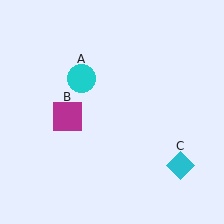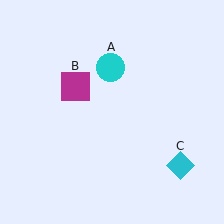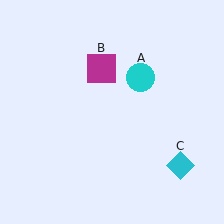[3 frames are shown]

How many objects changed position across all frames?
2 objects changed position: cyan circle (object A), magenta square (object B).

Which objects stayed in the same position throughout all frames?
Cyan diamond (object C) remained stationary.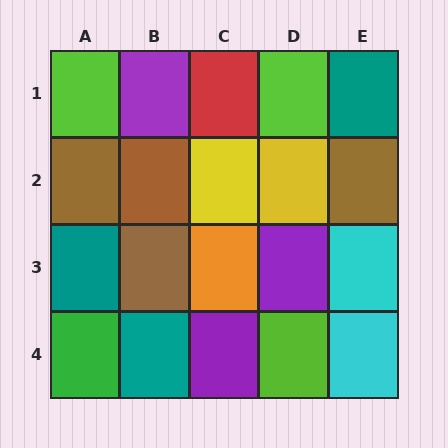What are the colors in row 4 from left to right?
Green, teal, purple, lime, cyan.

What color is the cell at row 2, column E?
Brown.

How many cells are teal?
3 cells are teal.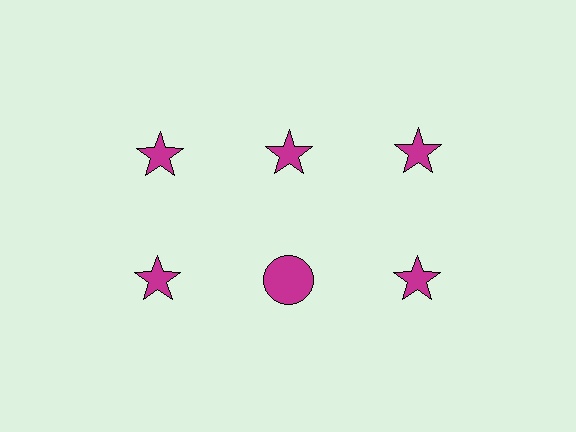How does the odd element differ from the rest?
It has a different shape: circle instead of star.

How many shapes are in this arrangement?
There are 6 shapes arranged in a grid pattern.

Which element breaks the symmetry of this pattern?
The magenta circle in the second row, second from left column breaks the symmetry. All other shapes are magenta stars.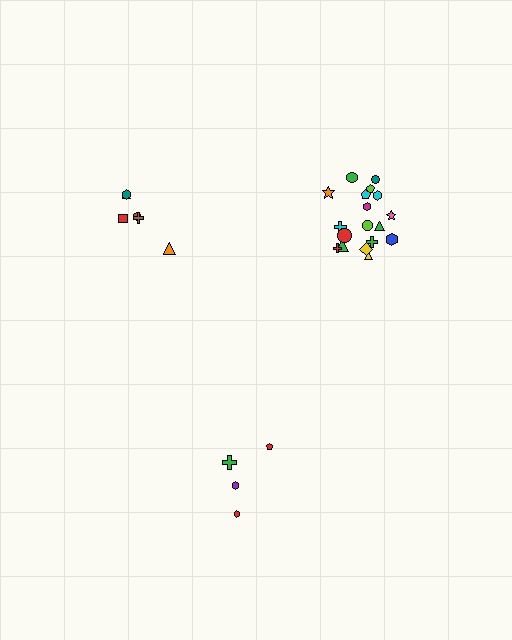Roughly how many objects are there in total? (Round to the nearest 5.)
Roughly 30 objects in total.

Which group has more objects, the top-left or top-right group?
The top-right group.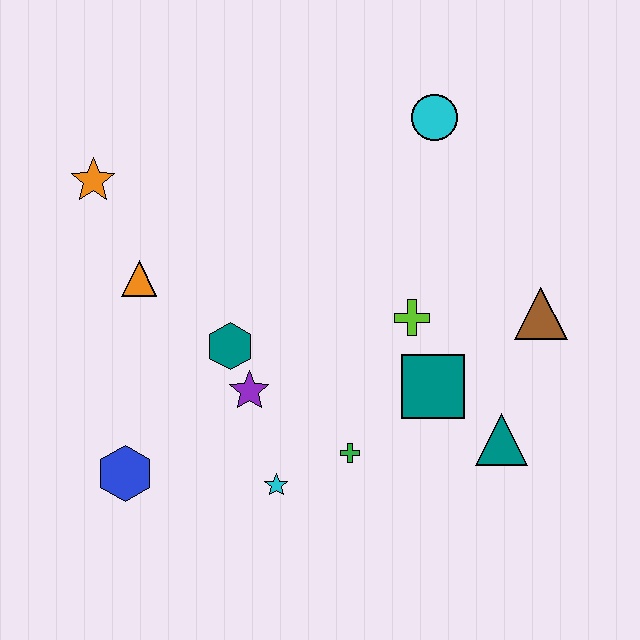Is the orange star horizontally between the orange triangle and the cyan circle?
No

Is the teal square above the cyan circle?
No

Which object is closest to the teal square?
The lime cross is closest to the teal square.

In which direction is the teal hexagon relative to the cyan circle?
The teal hexagon is below the cyan circle.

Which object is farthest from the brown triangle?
The orange star is farthest from the brown triangle.